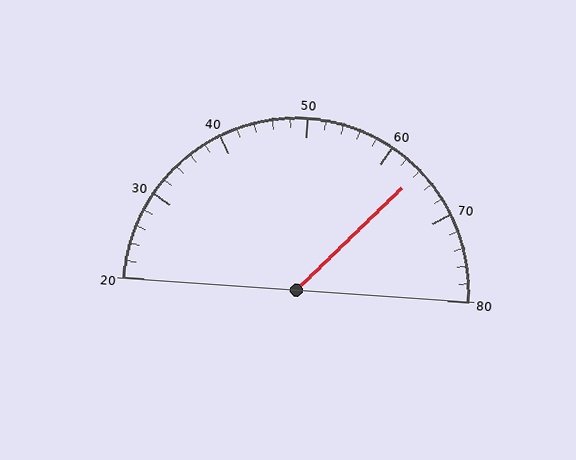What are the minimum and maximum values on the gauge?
The gauge ranges from 20 to 80.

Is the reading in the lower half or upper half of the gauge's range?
The reading is in the upper half of the range (20 to 80).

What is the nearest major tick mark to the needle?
The nearest major tick mark is 60.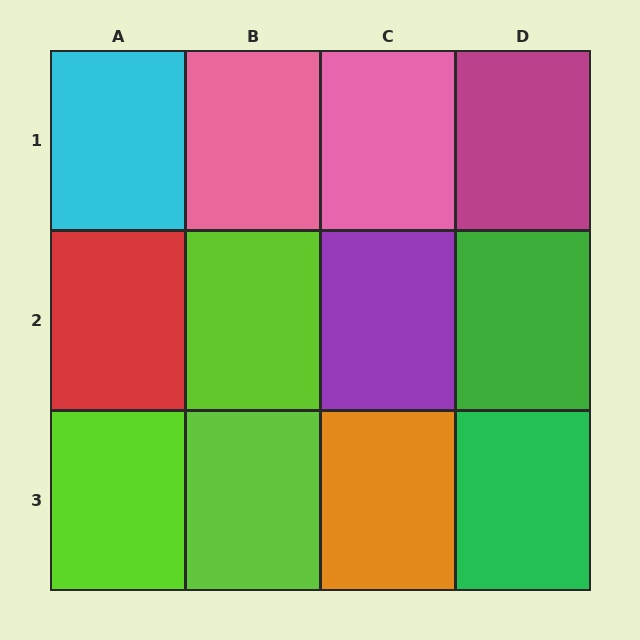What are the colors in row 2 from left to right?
Red, lime, purple, green.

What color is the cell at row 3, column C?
Orange.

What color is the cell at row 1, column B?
Pink.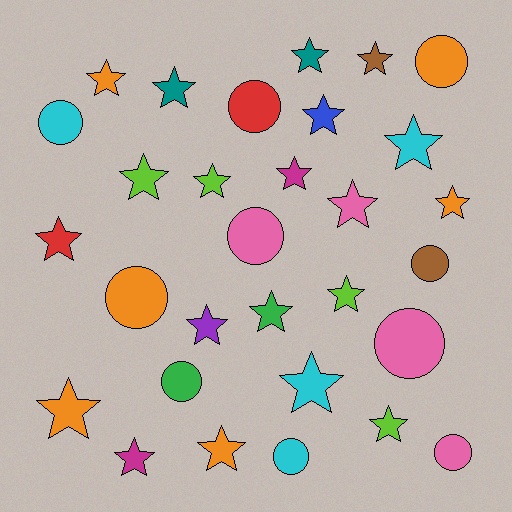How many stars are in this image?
There are 20 stars.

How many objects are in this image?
There are 30 objects.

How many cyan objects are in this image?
There are 4 cyan objects.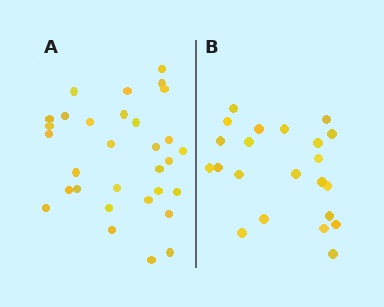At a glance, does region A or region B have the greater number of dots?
Region A (the left region) has more dots.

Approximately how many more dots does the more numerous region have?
Region A has roughly 8 or so more dots than region B.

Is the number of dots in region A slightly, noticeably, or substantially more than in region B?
Region A has noticeably more, but not dramatically so. The ratio is roughly 1.4 to 1.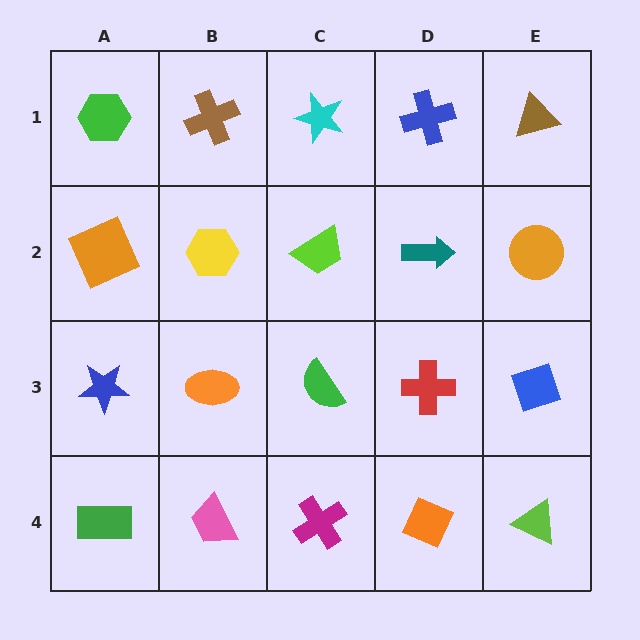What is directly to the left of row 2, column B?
An orange square.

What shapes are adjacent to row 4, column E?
A blue diamond (row 3, column E), an orange diamond (row 4, column D).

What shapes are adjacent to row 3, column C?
A lime trapezoid (row 2, column C), a magenta cross (row 4, column C), an orange ellipse (row 3, column B), a red cross (row 3, column D).